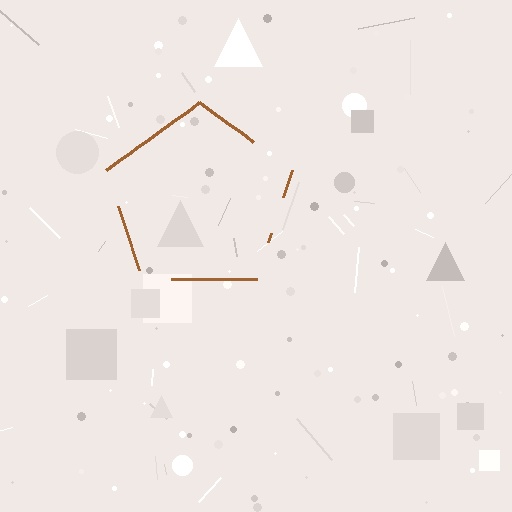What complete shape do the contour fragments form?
The contour fragments form a pentagon.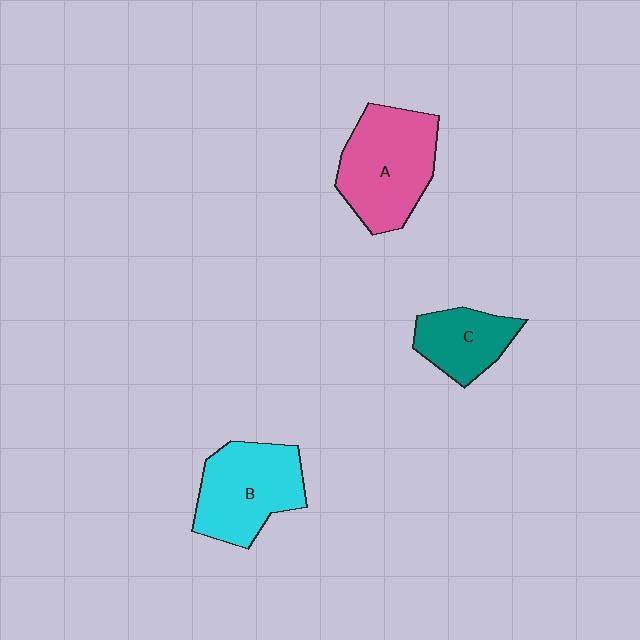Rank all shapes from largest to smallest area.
From largest to smallest: A (pink), B (cyan), C (teal).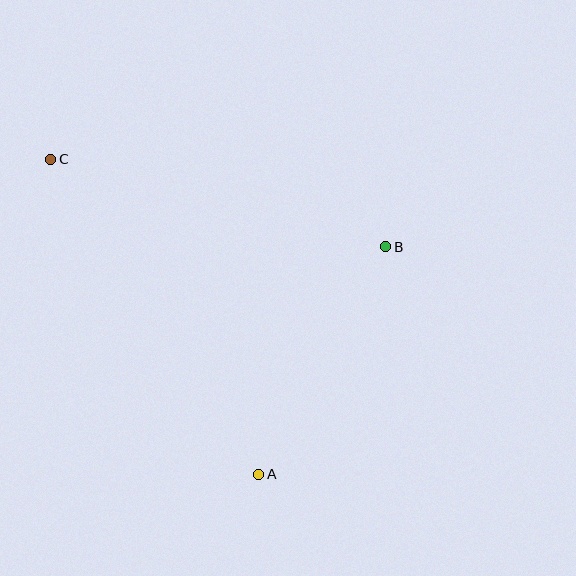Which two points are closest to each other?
Points A and B are closest to each other.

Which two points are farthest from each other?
Points A and C are farthest from each other.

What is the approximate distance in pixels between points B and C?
The distance between B and C is approximately 346 pixels.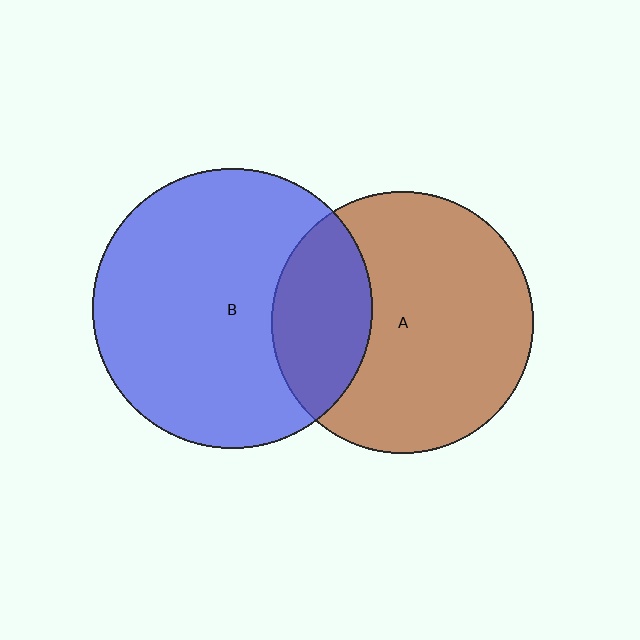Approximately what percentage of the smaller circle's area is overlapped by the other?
Approximately 25%.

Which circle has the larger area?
Circle B (blue).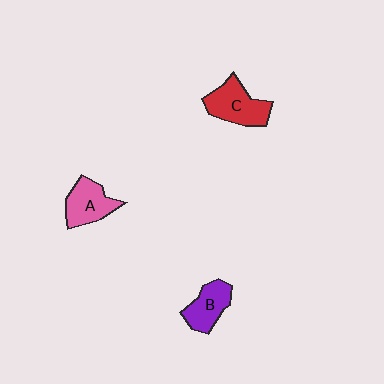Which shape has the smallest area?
Shape B (purple).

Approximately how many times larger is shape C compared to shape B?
Approximately 1.3 times.